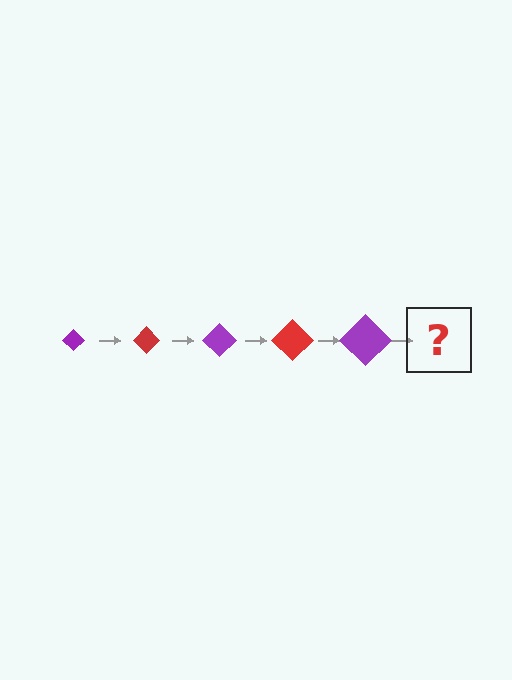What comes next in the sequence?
The next element should be a red diamond, larger than the previous one.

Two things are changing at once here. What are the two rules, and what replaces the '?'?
The two rules are that the diamond grows larger each step and the color cycles through purple and red. The '?' should be a red diamond, larger than the previous one.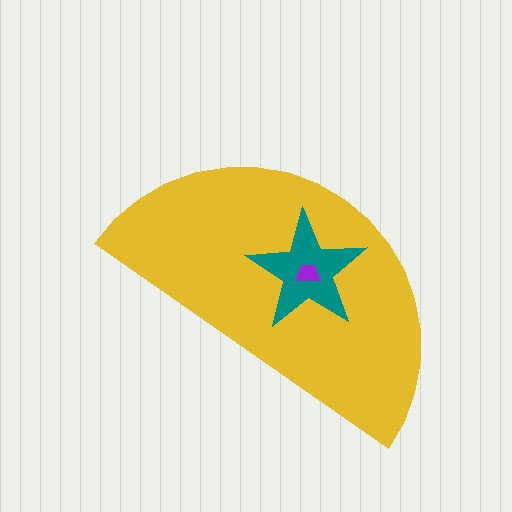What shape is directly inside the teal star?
The purple trapezoid.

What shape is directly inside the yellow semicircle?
The teal star.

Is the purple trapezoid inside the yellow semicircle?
Yes.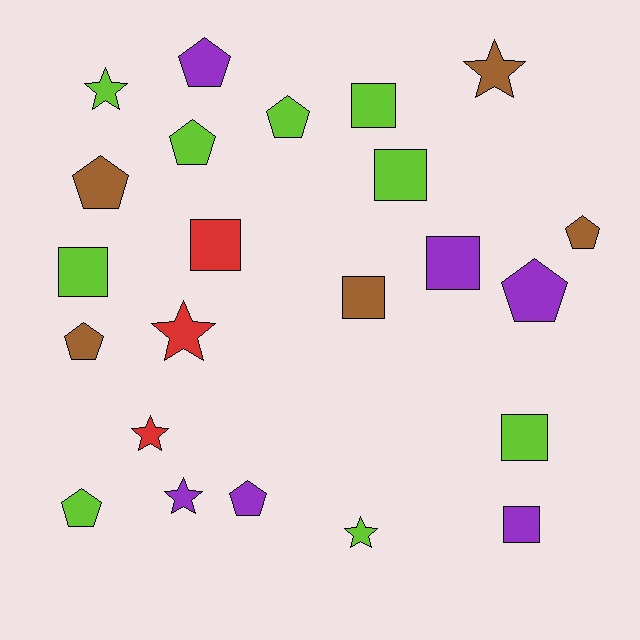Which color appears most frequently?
Lime, with 9 objects.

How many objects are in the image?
There are 23 objects.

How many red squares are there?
There is 1 red square.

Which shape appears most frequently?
Pentagon, with 9 objects.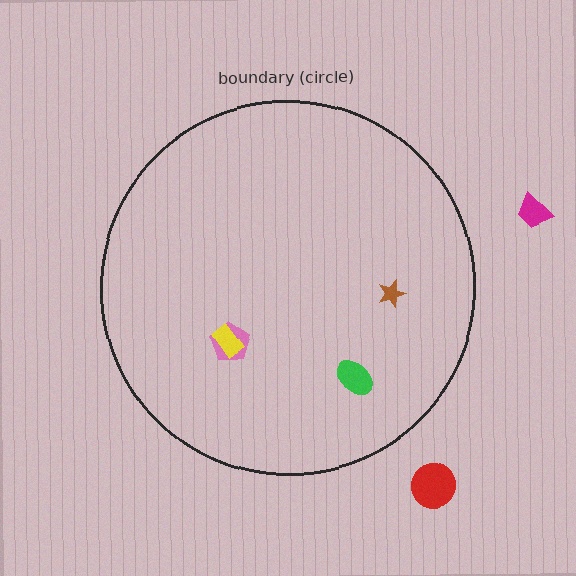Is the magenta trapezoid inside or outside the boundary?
Outside.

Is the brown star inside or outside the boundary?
Inside.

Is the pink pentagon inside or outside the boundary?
Inside.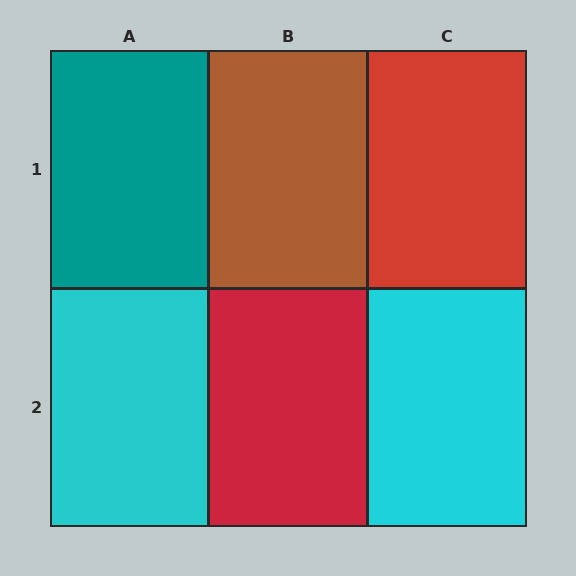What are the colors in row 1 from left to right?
Teal, brown, red.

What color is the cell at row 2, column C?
Cyan.